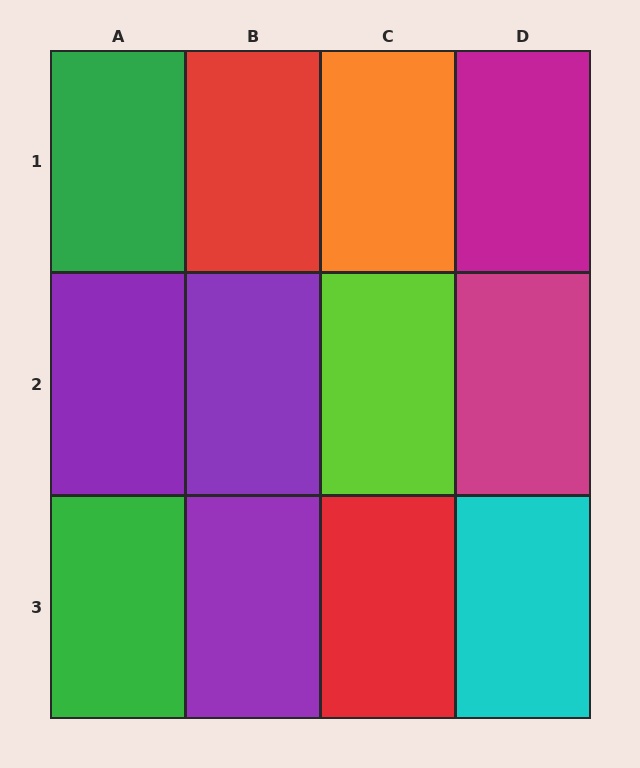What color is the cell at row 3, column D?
Cyan.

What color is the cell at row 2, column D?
Magenta.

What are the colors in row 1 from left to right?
Green, red, orange, magenta.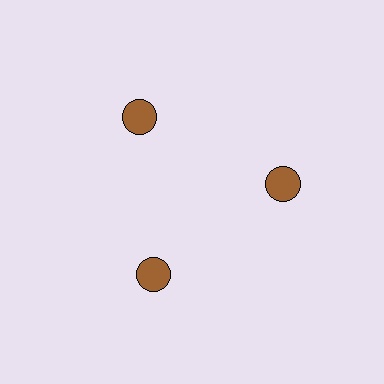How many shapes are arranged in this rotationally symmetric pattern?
There are 3 shapes, arranged in 3 groups of 1.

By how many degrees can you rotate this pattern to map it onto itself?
The pattern maps onto itself every 120 degrees of rotation.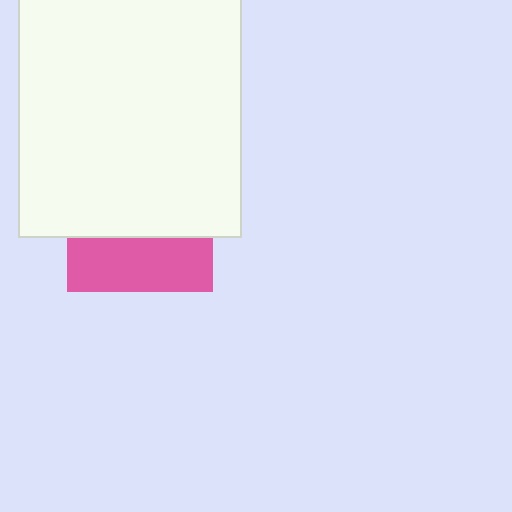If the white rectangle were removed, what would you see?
You would see the complete pink square.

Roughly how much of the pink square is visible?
A small part of it is visible (roughly 37%).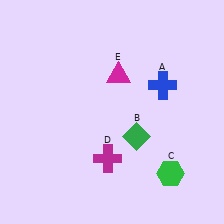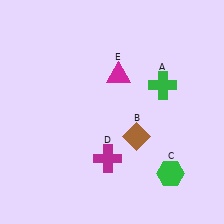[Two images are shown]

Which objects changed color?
A changed from blue to green. B changed from green to brown.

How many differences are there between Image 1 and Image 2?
There are 2 differences between the two images.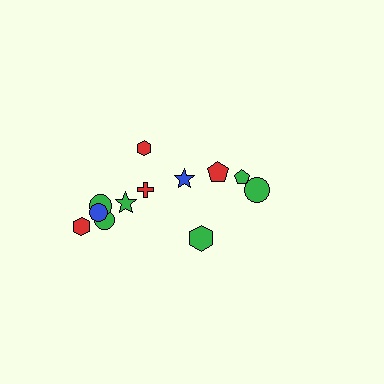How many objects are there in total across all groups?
There are 12 objects.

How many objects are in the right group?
There are 4 objects.